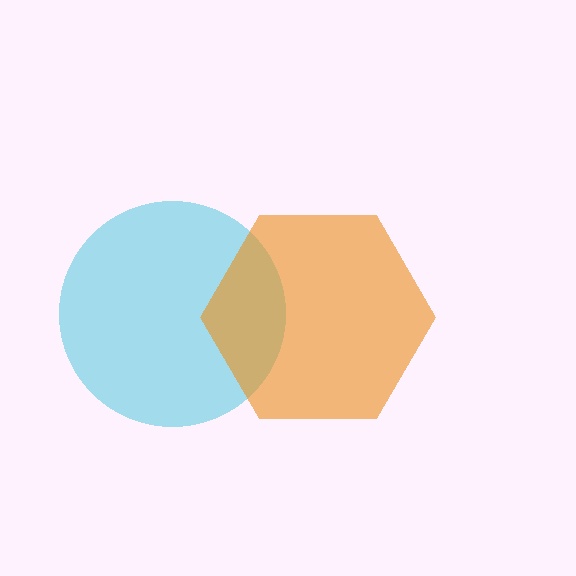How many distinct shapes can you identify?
There are 2 distinct shapes: a cyan circle, an orange hexagon.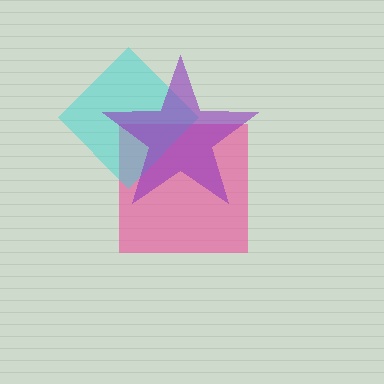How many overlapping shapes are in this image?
There are 3 overlapping shapes in the image.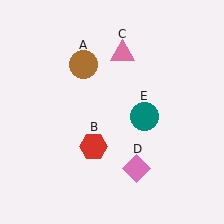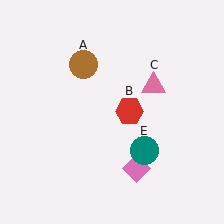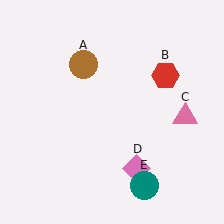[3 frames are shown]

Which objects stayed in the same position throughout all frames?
Brown circle (object A) and pink diamond (object D) remained stationary.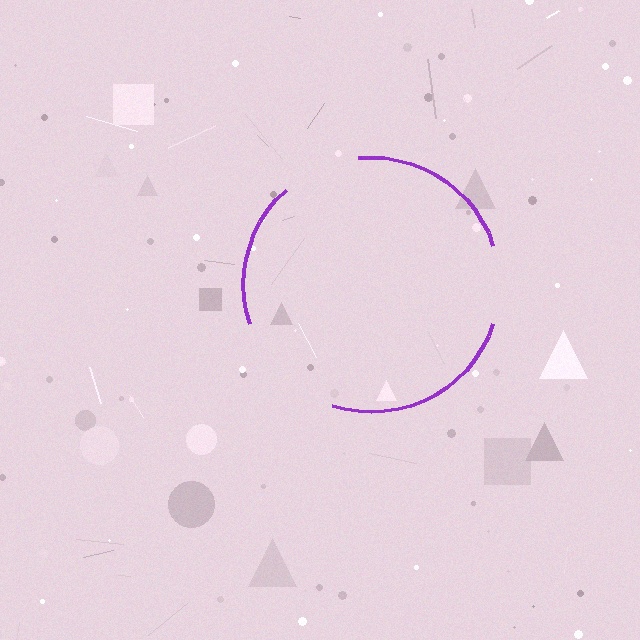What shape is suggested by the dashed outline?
The dashed outline suggests a circle.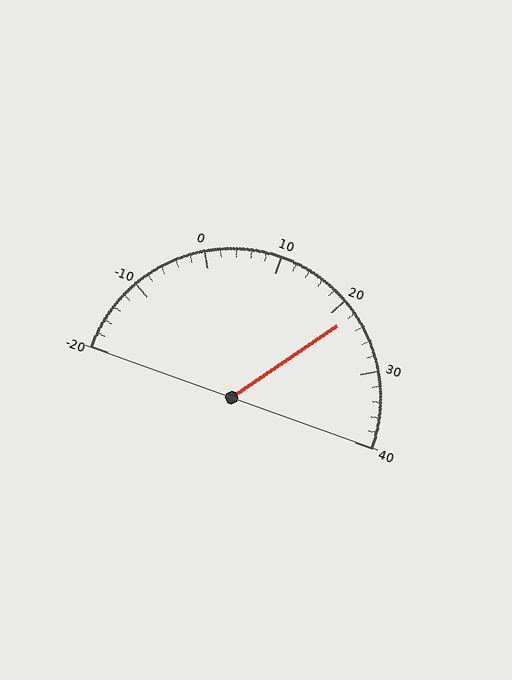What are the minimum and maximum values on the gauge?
The gauge ranges from -20 to 40.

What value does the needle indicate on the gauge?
The needle indicates approximately 22.